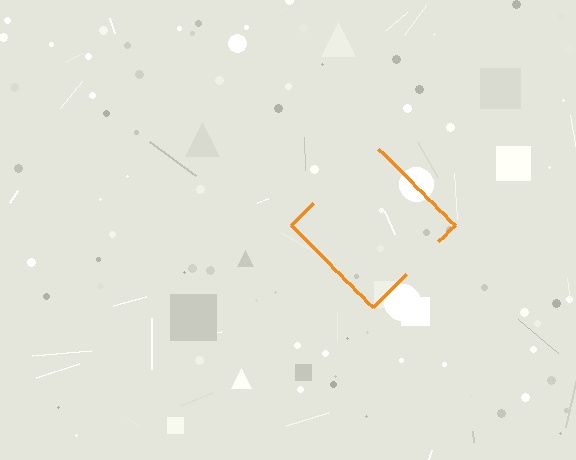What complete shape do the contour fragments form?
The contour fragments form a diamond.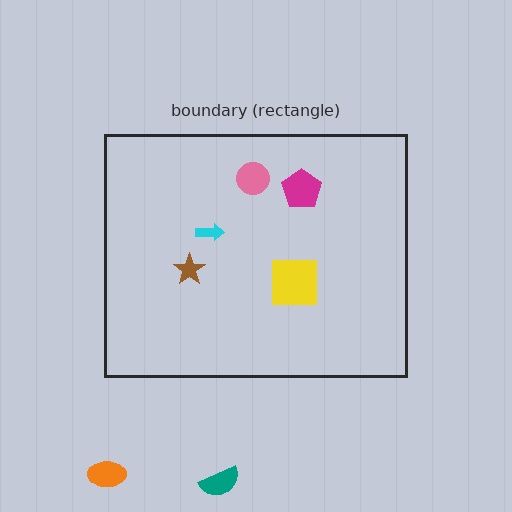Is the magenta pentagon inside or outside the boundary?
Inside.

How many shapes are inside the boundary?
5 inside, 2 outside.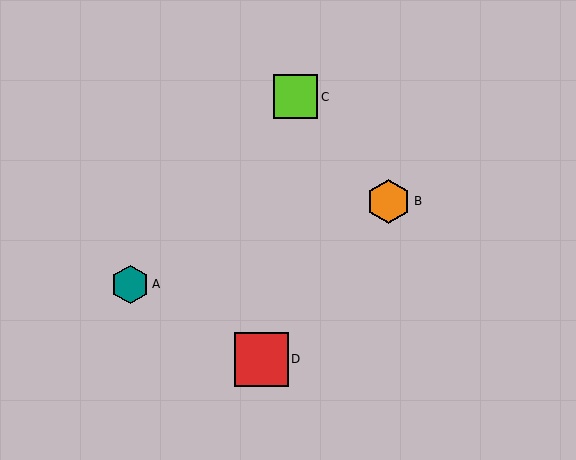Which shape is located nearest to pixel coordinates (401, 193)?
The orange hexagon (labeled B) at (388, 201) is nearest to that location.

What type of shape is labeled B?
Shape B is an orange hexagon.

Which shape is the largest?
The red square (labeled D) is the largest.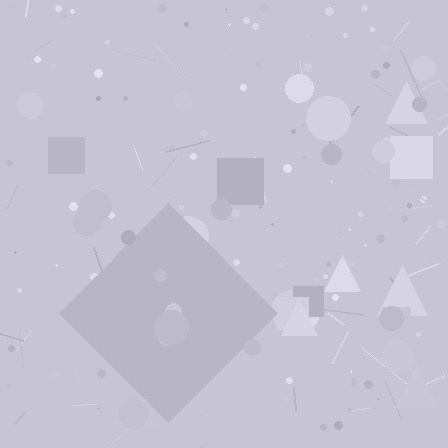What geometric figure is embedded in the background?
A diamond is embedded in the background.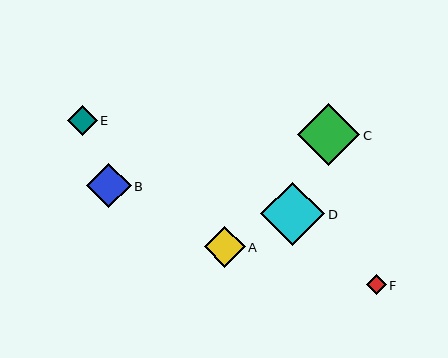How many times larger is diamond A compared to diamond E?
Diamond A is approximately 1.4 times the size of diamond E.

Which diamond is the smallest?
Diamond F is the smallest with a size of approximately 20 pixels.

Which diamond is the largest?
Diamond D is the largest with a size of approximately 64 pixels.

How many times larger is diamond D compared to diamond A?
Diamond D is approximately 1.6 times the size of diamond A.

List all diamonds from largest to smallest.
From largest to smallest: D, C, B, A, E, F.